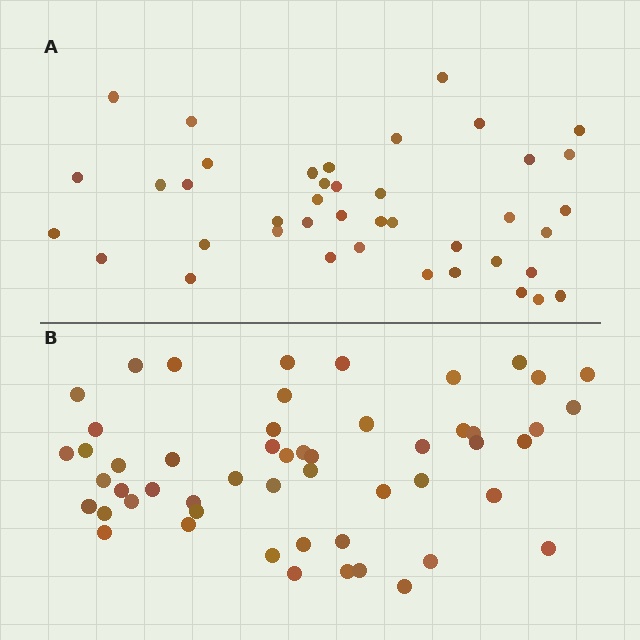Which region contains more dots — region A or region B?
Region B (the bottom region) has more dots.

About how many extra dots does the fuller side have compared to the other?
Region B has roughly 12 or so more dots than region A.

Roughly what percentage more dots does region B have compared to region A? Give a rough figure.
About 30% more.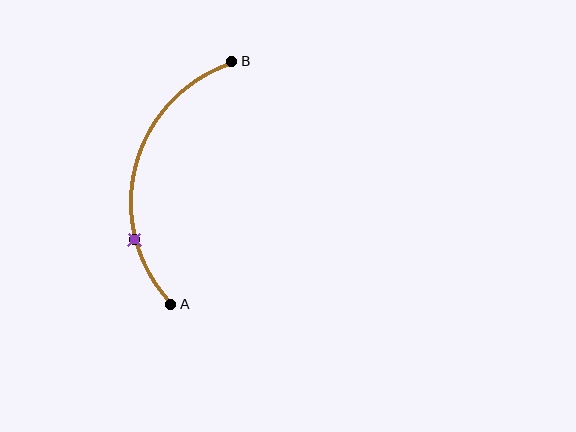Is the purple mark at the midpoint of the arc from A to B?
No. The purple mark lies on the arc but is closer to endpoint A. The arc midpoint would be at the point on the curve equidistant along the arc from both A and B.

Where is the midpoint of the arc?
The arc midpoint is the point on the curve farthest from the straight line joining A and B. It sits to the left of that line.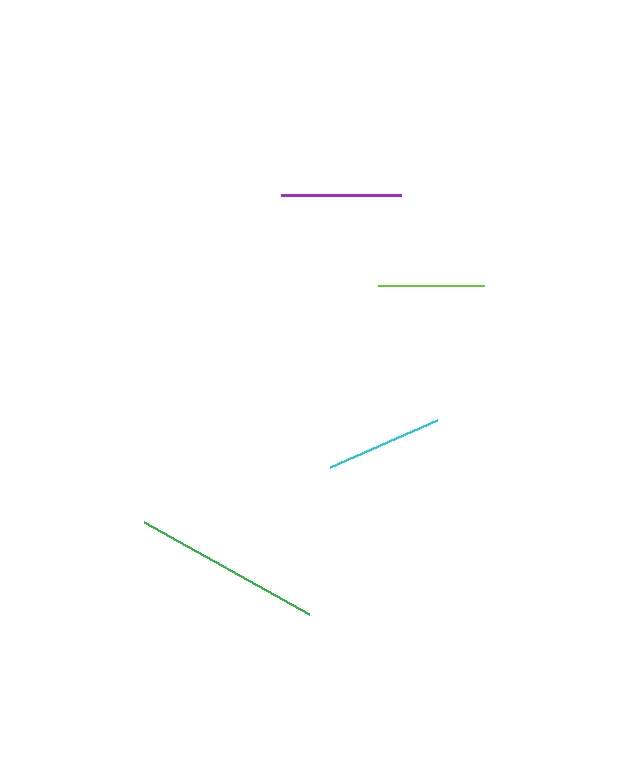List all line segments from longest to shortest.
From longest to shortest: green, purple, cyan, lime.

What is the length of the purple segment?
The purple segment is approximately 120 pixels long.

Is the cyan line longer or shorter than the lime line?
The cyan line is longer than the lime line.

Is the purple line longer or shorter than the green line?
The green line is longer than the purple line.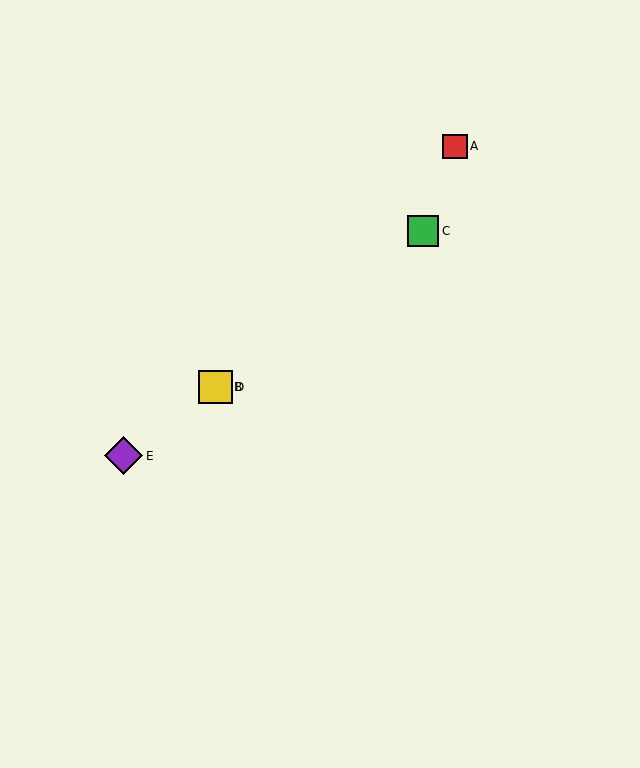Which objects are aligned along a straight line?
Objects B, C, D, E are aligned along a straight line.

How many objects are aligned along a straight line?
4 objects (B, C, D, E) are aligned along a straight line.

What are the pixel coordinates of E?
Object E is at (124, 456).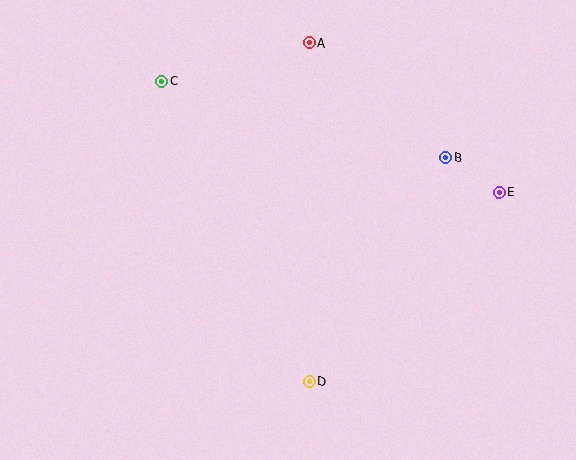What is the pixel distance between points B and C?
The distance between B and C is 294 pixels.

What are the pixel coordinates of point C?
Point C is at (162, 82).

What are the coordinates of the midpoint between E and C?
The midpoint between E and C is at (330, 137).